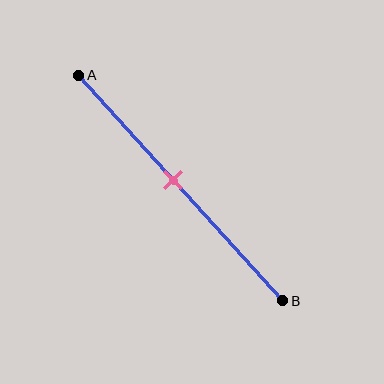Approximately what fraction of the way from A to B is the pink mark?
The pink mark is approximately 45% of the way from A to B.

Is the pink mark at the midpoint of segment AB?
No, the mark is at about 45% from A, not at the 50% midpoint.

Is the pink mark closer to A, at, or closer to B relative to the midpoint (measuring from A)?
The pink mark is closer to point A than the midpoint of segment AB.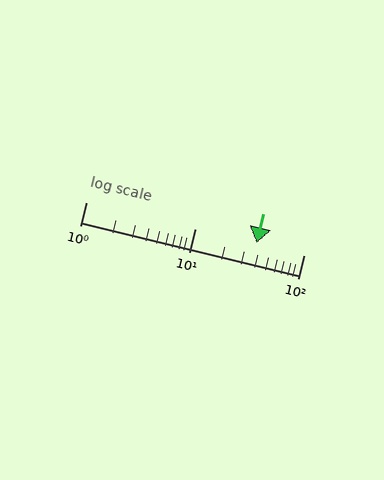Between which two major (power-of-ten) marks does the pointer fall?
The pointer is between 10 and 100.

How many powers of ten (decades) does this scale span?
The scale spans 2 decades, from 1 to 100.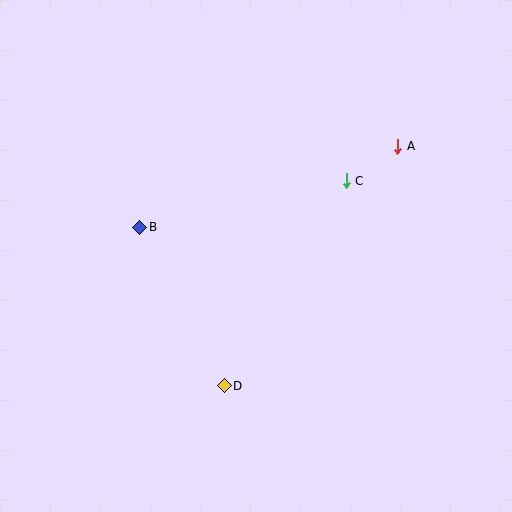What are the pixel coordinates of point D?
Point D is at (224, 386).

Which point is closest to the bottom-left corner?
Point D is closest to the bottom-left corner.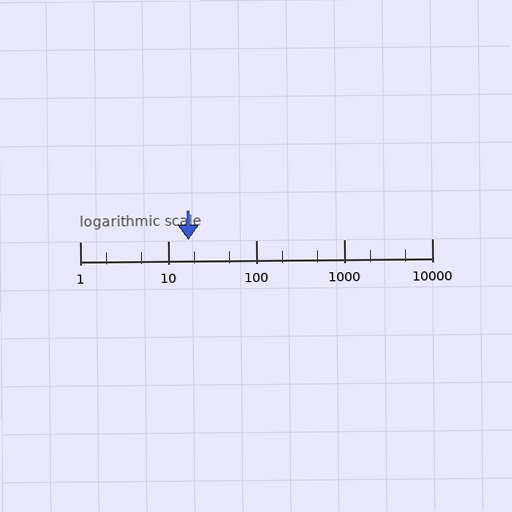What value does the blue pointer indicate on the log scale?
The pointer indicates approximately 17.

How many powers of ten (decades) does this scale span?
The scale spans 4 decades, from 1 to 10000.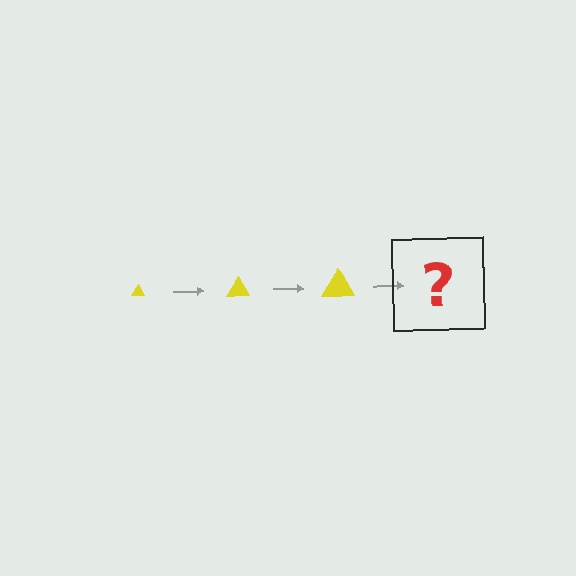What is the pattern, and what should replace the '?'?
The pattern is that the triangle gets progressively larger each step. The '?' should be a yellow triangle, larger than the previous one.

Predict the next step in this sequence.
The next step is a yellow triangle, larger than the previous one.